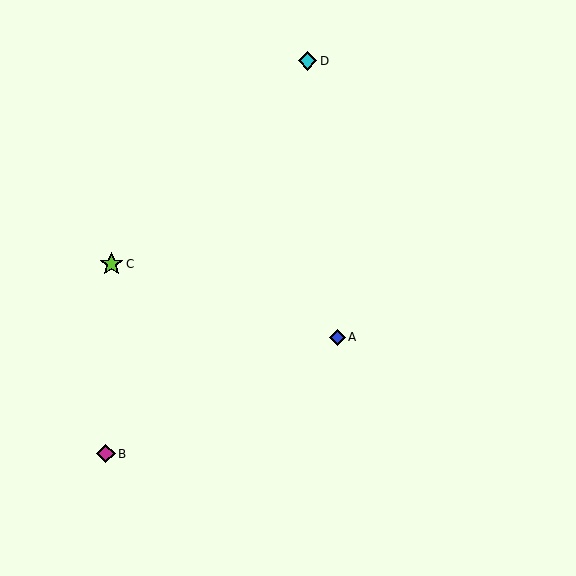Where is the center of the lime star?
The center of the lime star is at (112, 264).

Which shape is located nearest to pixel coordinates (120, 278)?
The lime star (labeled C) at (112, 264) is nearest to that location.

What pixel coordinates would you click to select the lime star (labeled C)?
Click at (112, 264) to select the lime star C.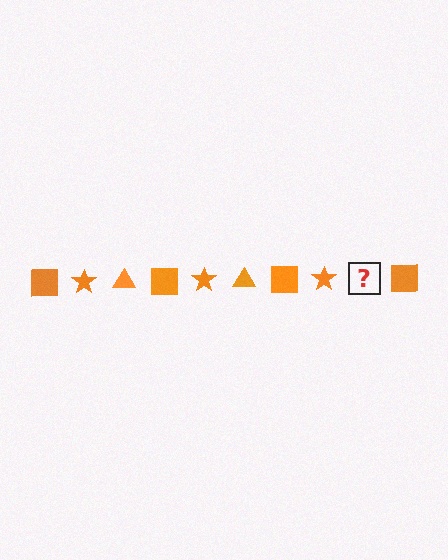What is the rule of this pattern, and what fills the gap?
The rule is that the pattern cycles through square, star, triangle shapes in orange. The gap should be filled with an orange triangle.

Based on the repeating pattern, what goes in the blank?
The blank should be an orange triangle.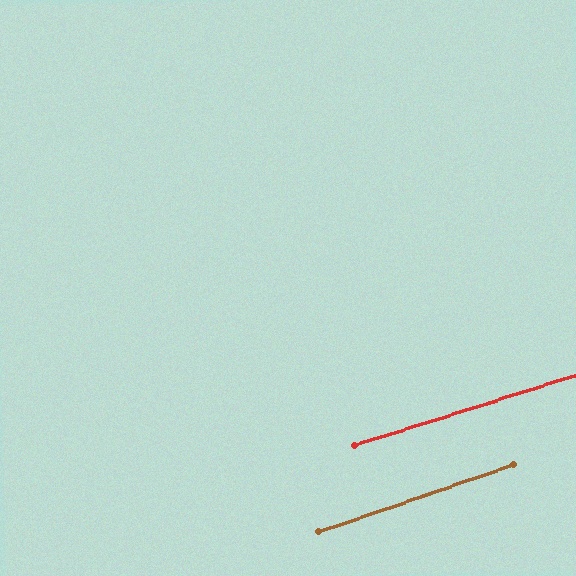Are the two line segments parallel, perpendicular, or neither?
Parallel — their directions differ by only 1.4°.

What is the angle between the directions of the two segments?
Approximately 1 degree.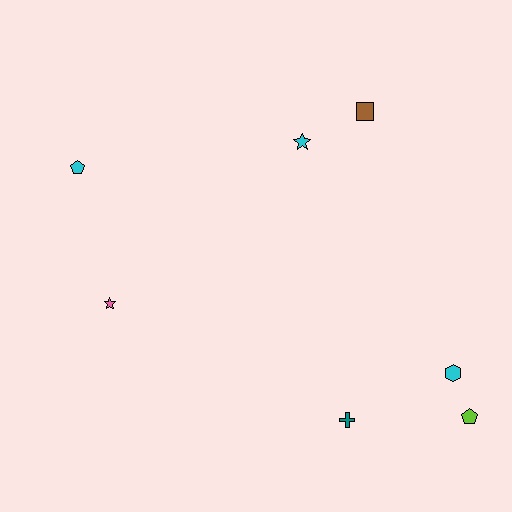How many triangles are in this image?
There are no triangles.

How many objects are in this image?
There are 7 objects.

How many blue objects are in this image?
There are no blue objects.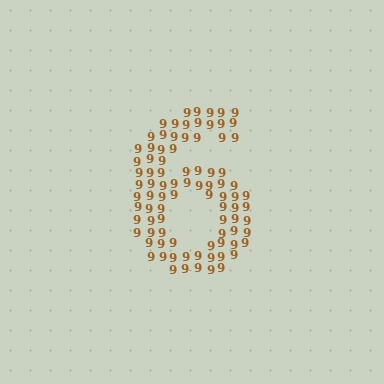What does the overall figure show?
The overall figure shows the digit 6.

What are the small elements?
The small elements are digit 9's.